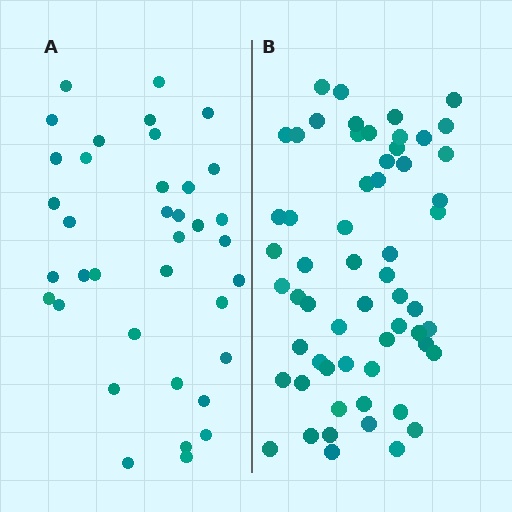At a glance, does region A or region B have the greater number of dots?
Region B (the right region) has more dots.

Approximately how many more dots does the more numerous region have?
Region B has approximately 20 more dots than region A.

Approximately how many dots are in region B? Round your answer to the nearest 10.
About 60 dots. (The exact count is 59, which rounds to 60.)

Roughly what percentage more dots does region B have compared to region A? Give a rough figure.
About 60% more.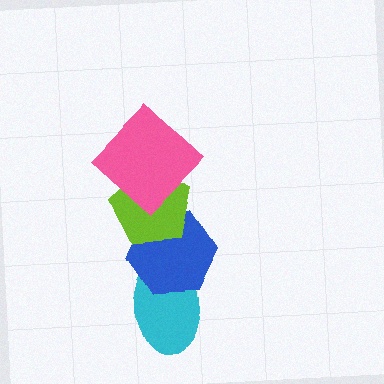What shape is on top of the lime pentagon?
The pink diamond is on top of the lime pentagon.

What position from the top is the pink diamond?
The pink diamond is 1st from the top.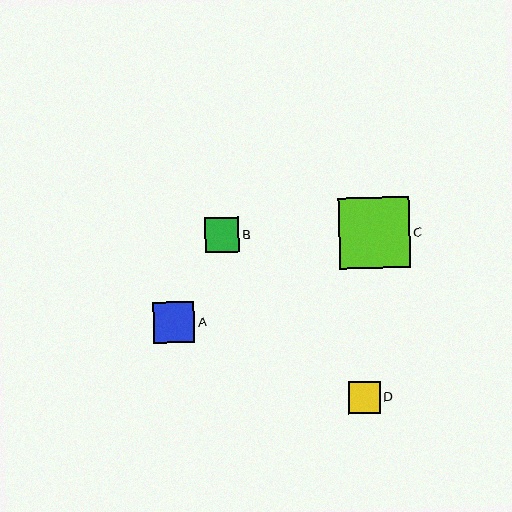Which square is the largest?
Square C is the largest with a size of approximately 72 pixels.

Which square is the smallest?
Square D is the smallest with a size of approximately 32 pixels.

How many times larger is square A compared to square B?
Square A is approximately 1.2 times the size of square B.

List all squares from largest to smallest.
From largest to smallest: C, A, B, D.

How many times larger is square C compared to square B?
Square C is approximately 2.1 times the size of square B.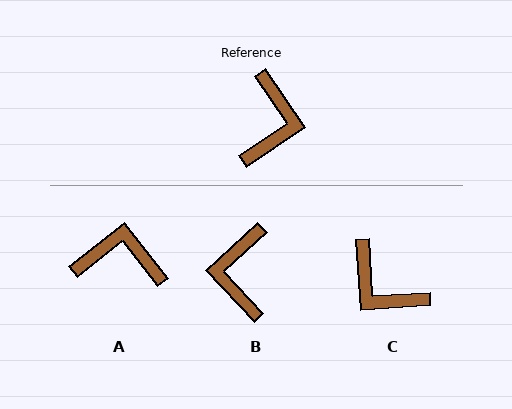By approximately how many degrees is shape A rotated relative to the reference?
Approximately 94 degrees counter-clockwise.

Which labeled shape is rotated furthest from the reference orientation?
B, about 171 degrees away.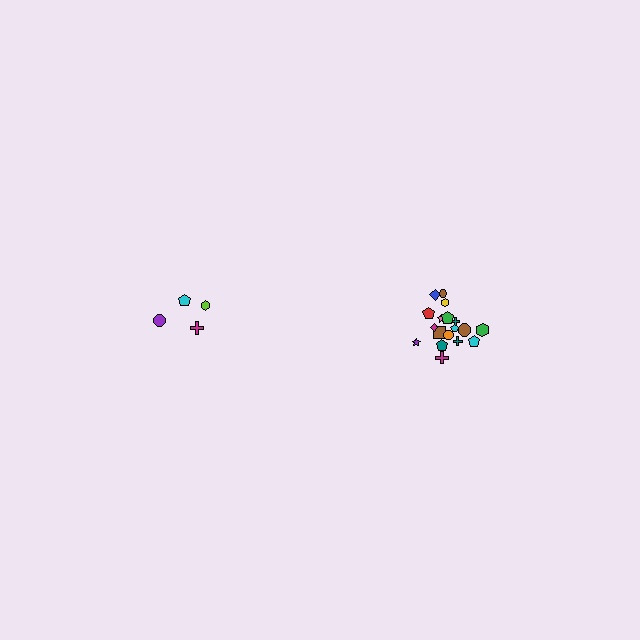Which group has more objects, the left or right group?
The right group.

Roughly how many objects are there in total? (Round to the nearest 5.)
Roughly 20 objects in total.